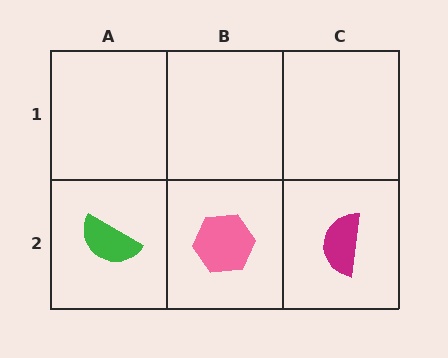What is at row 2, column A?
A green semicircle.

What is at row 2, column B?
A pink hexagon.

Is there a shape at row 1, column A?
No, that cell is empty.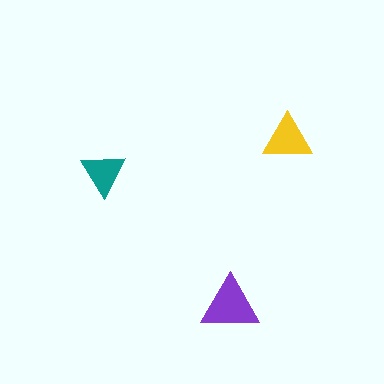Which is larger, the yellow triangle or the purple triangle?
The purple one.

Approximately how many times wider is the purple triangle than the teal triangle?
About 1.5 times wider.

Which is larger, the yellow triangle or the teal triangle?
The yellow one.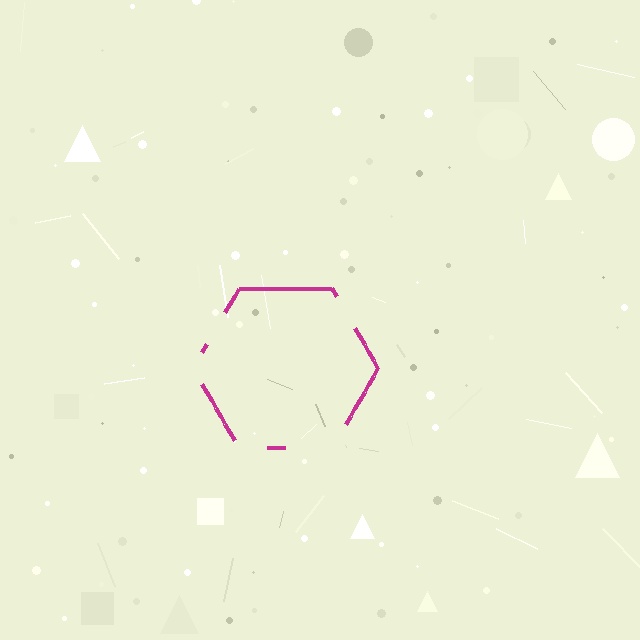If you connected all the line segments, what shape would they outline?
They would outline a hexagon.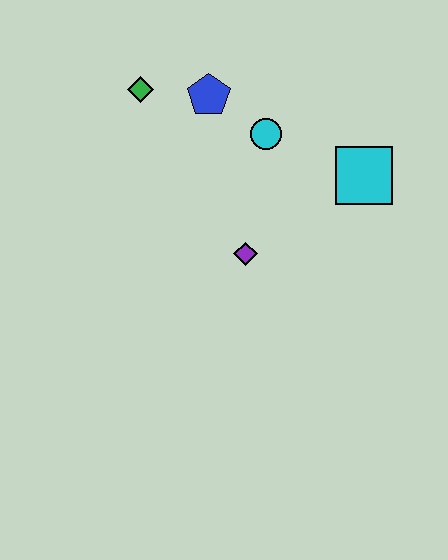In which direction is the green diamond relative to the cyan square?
The green diamond is to the left of the cyan square.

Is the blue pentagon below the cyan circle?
No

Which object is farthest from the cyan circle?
The green diamond is farthest from the cyan circle.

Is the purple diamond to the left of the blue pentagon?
No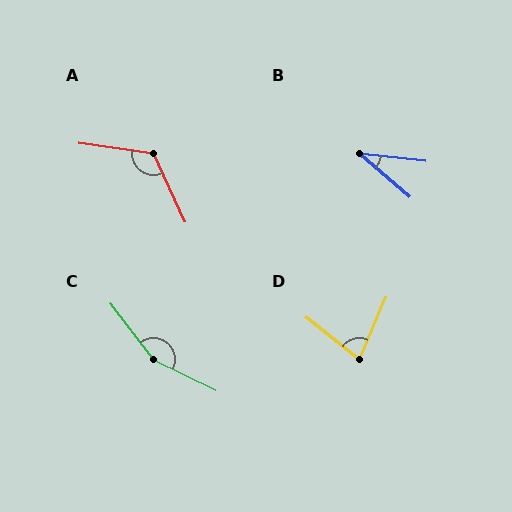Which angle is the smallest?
B, at approximately 34 degrees.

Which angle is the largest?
C, at approximately 153 degrees.